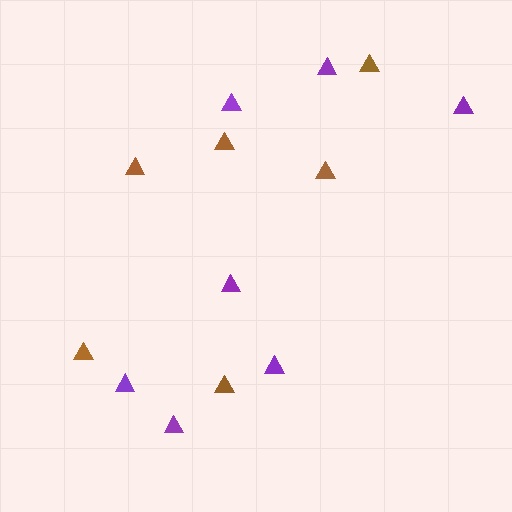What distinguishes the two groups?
There are 2 groups: one group of purple triangles (7) and one group of brown triangles (6).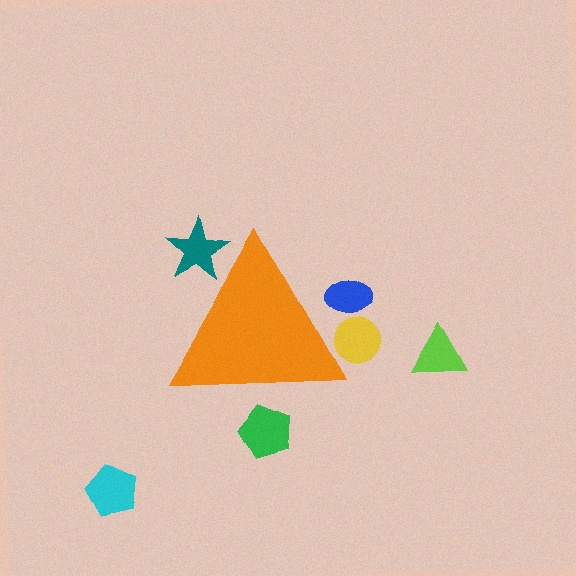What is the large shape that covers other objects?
An orange triangle.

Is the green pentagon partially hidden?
Yes, the green pentagon is partially hidden behind the orange triangle.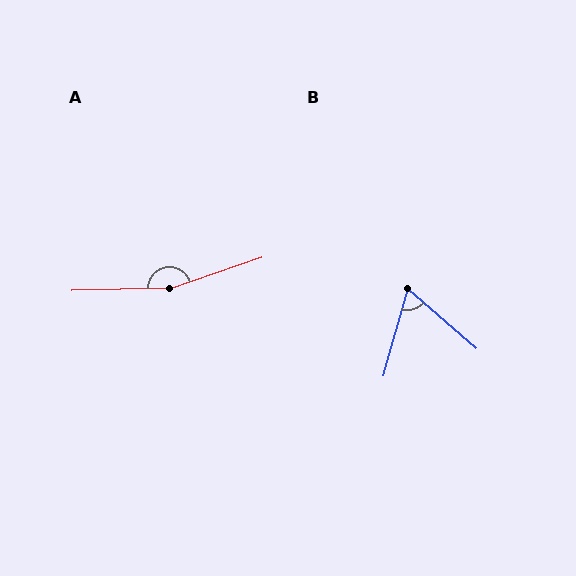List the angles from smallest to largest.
B (64°), A (163°).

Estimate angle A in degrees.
Approximately 163 degrees.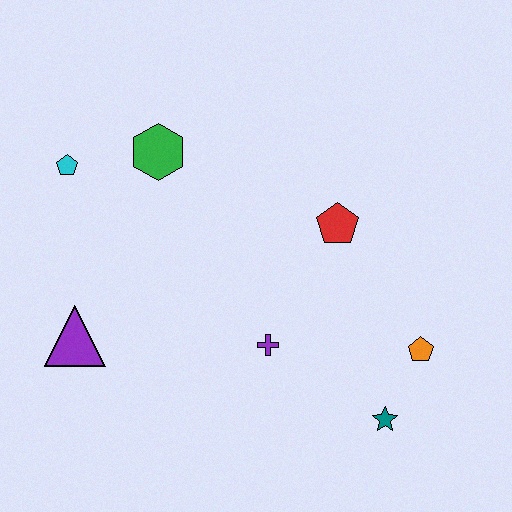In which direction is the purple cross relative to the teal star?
The purple cross is to the left of the teal star.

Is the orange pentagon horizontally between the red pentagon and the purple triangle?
No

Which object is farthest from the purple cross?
The cyan pentagon is farthest from the purple cross.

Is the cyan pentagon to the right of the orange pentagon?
No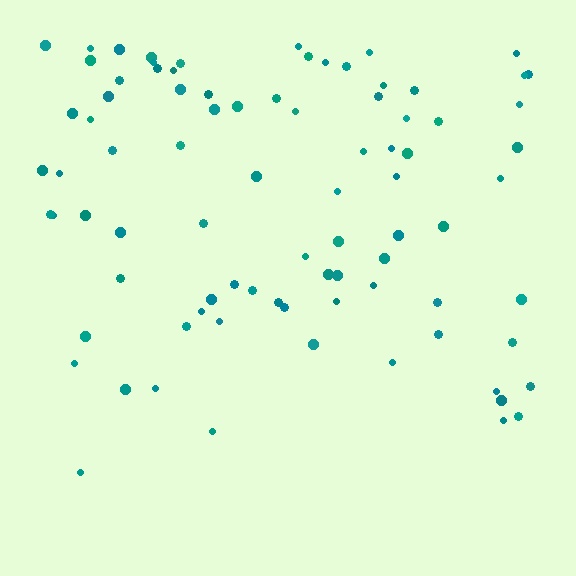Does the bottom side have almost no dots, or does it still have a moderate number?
Still a moderate number, just noticeably fewer than the top.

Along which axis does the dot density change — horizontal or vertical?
Vertical.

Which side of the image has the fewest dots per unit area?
The bottom.